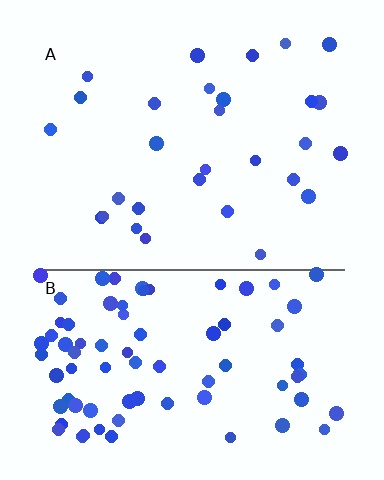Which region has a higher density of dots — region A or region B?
B (the bottom).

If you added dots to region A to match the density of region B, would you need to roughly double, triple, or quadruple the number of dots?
Approximately triple.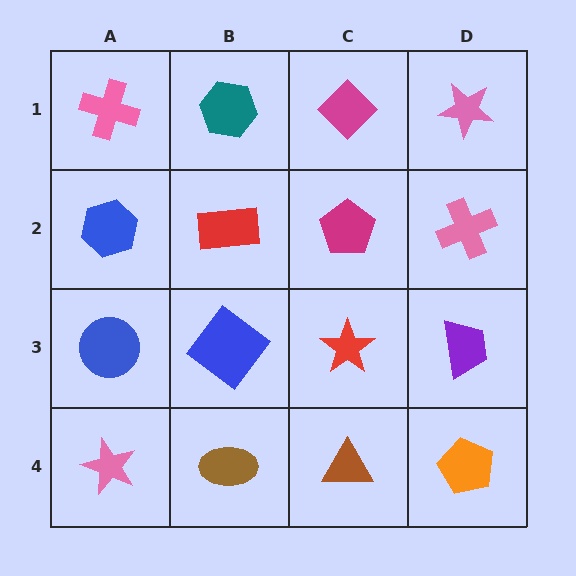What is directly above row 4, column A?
A blue circle.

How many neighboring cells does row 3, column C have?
4.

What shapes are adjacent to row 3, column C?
A magenta pentagon (row 2, column C), a brown triangle (row 4, column C), a blue diamond (row 3, column B), a purple trapezoid (row 3, column D).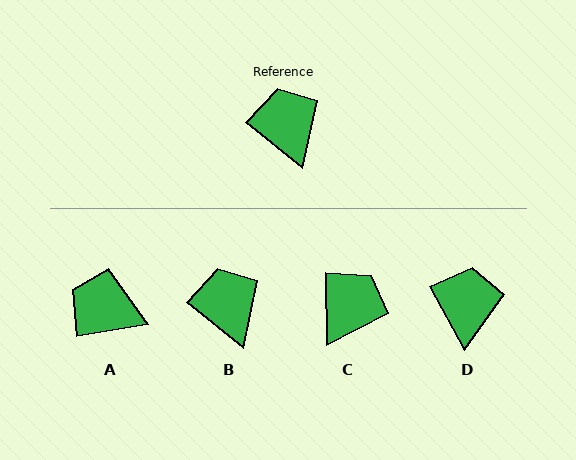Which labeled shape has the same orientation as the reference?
B.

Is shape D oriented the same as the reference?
No, it is off by about 23 degrees.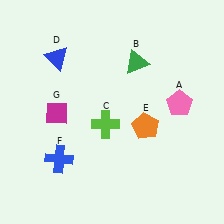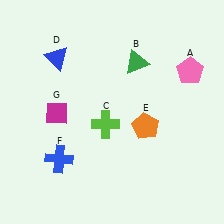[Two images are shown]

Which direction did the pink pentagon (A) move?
The pink pentagon (A) moved up.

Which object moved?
The pink pentagon (A) moved up.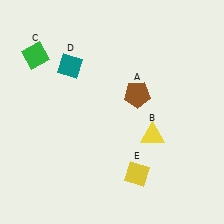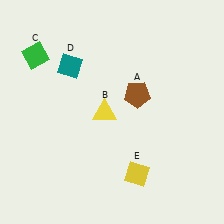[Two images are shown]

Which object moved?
The yellow triangle (B) moved left.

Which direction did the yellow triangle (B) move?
The yellow triangle (B) moved left.